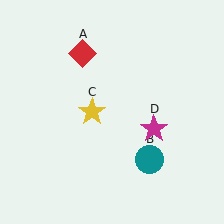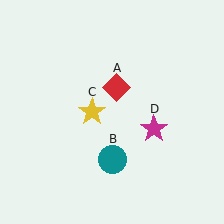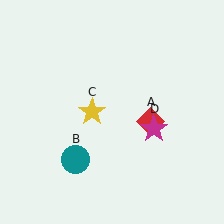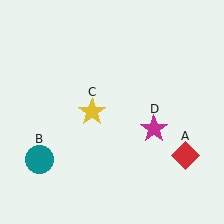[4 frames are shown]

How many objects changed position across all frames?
2 objects changed position: red diamond (object A), teal circle (object B).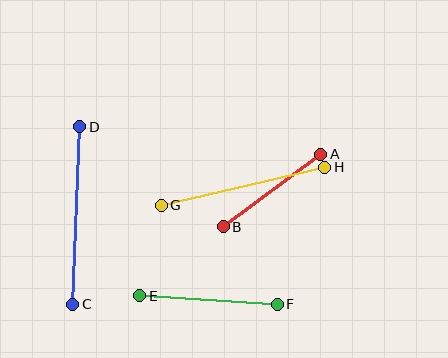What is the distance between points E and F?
The distance is approximately 138 pixels.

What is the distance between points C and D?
The distance is approximately 178 pixels.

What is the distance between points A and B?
The distance is approximately 122 pixels.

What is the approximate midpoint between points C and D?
The midpoint is at approximately (76, 215) pixels.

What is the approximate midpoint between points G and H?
The midpoint is at approximately (243, 186) pixels.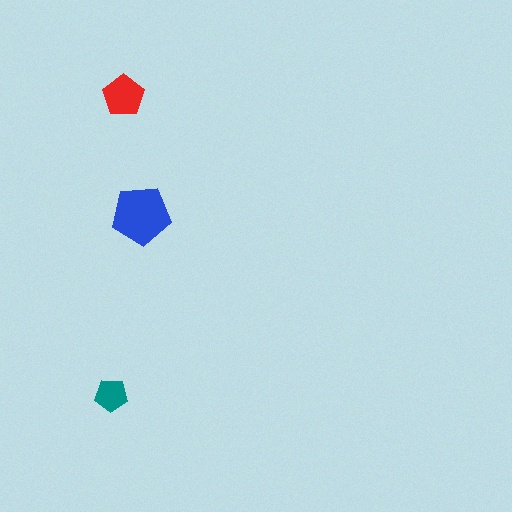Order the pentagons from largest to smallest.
the blue one, the red one, the teal one.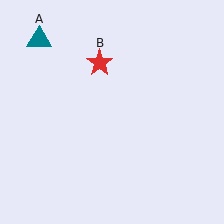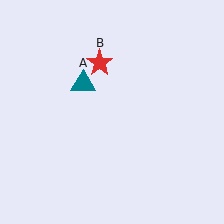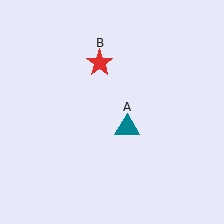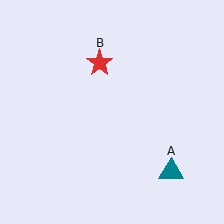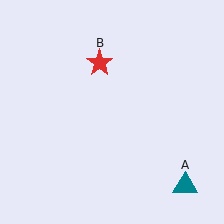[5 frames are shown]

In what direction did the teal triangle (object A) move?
The teal triangle (object A) moved down and to the right.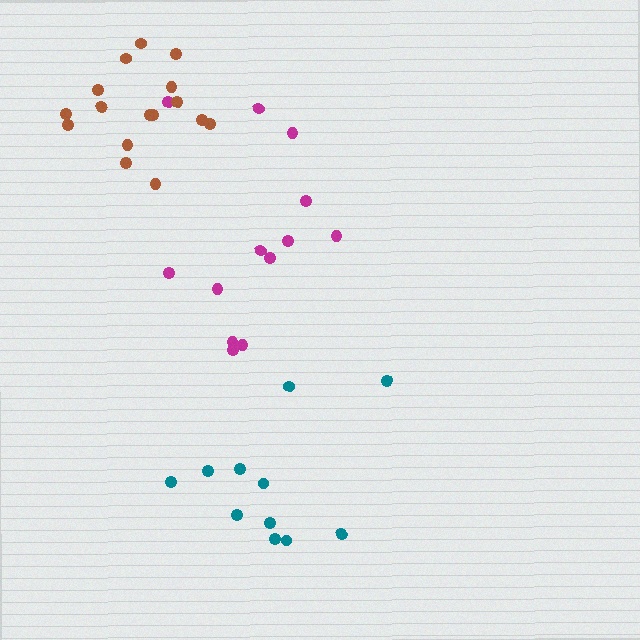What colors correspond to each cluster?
The clusters are colored: magenta, brown, teal.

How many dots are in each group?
Group 1: 13 dots, Group 2: 16 dots, Group 3: 11 dots (40 total).